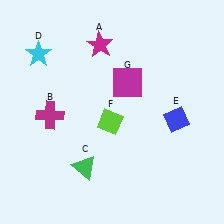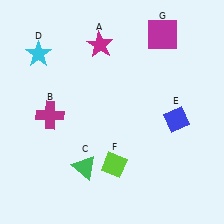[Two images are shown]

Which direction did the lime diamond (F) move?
The lime diamond (F) moved down.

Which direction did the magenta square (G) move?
The magenta square (G) moved up.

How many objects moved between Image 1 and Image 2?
2 objects moved between the two images.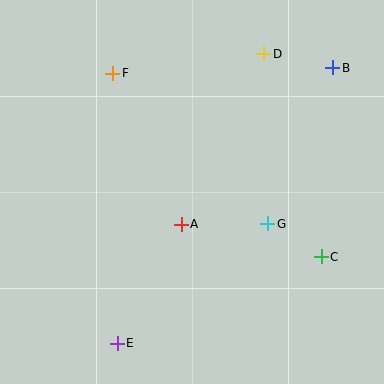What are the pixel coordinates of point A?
Point A is at (181, 224).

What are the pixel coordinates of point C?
Point C is at (321, 257).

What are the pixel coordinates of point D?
Point D is at (264, 54).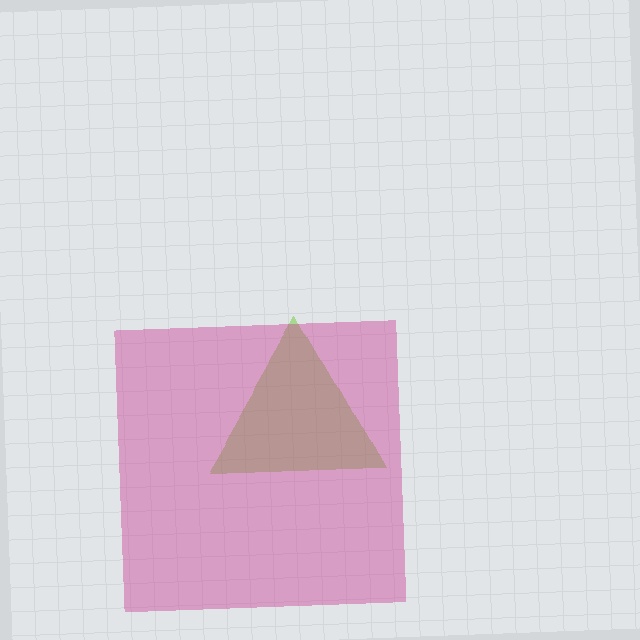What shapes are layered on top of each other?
The layered shapes are: a lime triangle, a magenta square.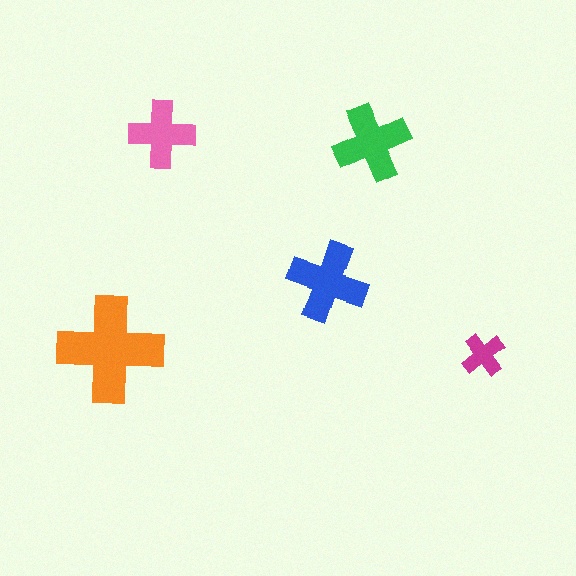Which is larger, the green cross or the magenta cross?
The green one.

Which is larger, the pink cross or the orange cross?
The orange one.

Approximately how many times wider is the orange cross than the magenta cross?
About 2.5 times wider.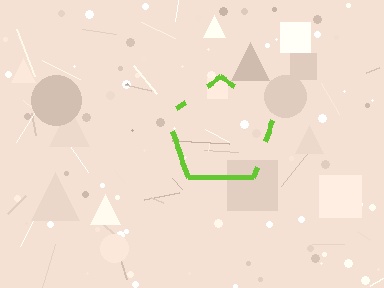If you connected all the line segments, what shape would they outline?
They would outline a pentagon.